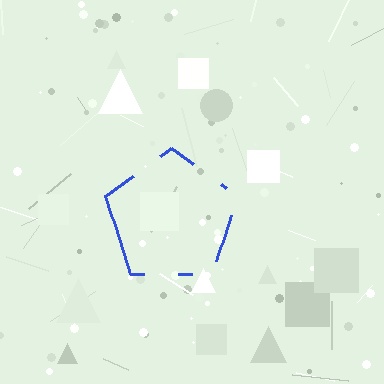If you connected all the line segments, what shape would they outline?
They would outline a pentagon.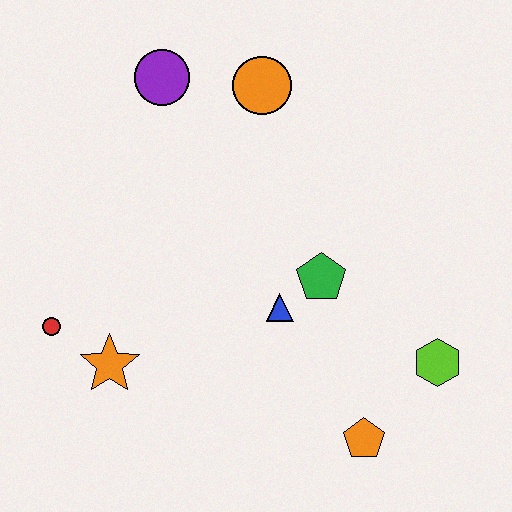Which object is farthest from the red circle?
The lime hexagon is farthest from the red circle.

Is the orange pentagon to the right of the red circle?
Yes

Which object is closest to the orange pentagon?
The lime hexagon is closest to the orange pentagon.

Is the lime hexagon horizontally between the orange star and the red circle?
No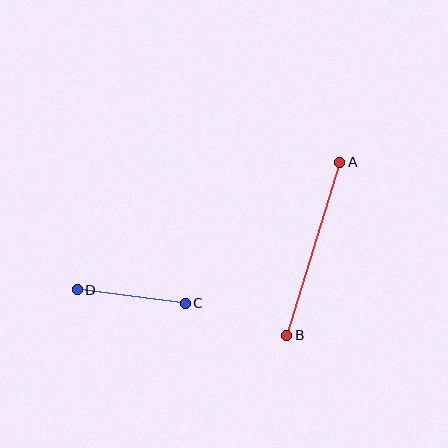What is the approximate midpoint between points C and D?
The midpoint is at approximately (131, 296) pixels.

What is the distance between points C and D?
The distance is approximately 109 pixels.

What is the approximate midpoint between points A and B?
The midpoint is at approximately (313, 249) pixels.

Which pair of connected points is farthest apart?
Points A and B are farthest apart.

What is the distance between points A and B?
The distance is approximately 181 pixels.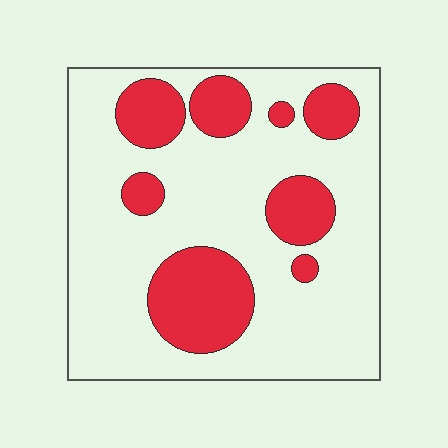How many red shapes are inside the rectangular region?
8.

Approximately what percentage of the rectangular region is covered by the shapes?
Approximately 25%.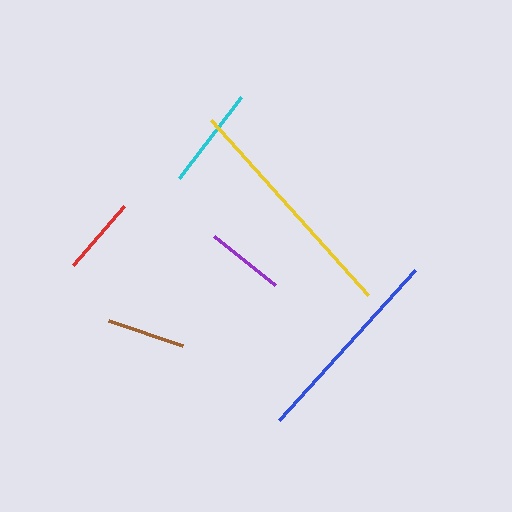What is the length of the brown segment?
The brown segment is approximately 78 pixels long.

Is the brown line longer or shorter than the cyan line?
The cyan line is longer than the brown line.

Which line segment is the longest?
The yellow line is the longest at approximately 235 pixels.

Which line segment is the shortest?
The brown line is the shortest at approximately 78 pixels.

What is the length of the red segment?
The red segment is approximately 78 pixels long.